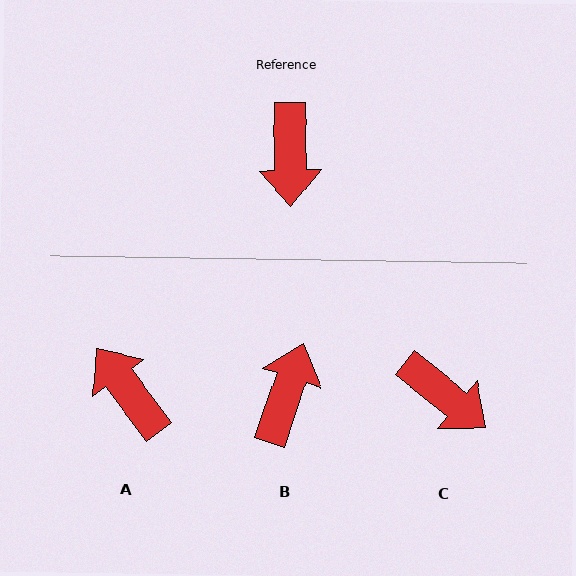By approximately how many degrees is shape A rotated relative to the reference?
Approximately 144 degrees clockwise.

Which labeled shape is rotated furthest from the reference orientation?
B, about 160 degrees away.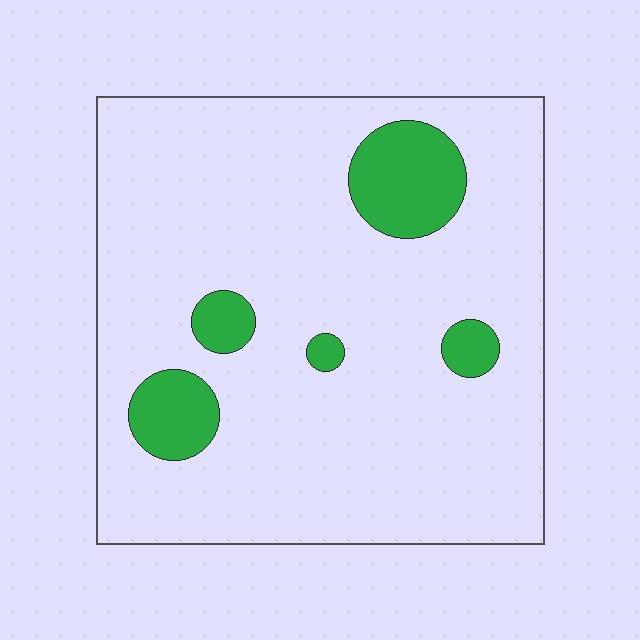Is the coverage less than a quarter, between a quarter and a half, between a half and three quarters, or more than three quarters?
Less than a quarter.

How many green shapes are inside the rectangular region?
5.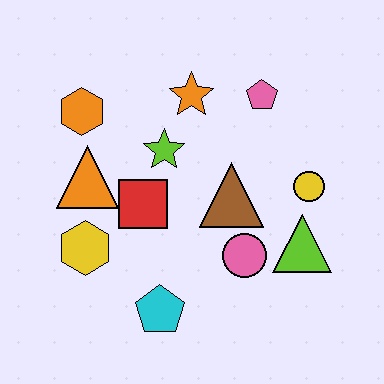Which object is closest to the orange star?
The lime star is closest to the orange star.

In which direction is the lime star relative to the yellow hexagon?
The lime star is above the yellow hexagon.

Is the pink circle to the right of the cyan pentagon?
Yes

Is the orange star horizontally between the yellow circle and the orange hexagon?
Yes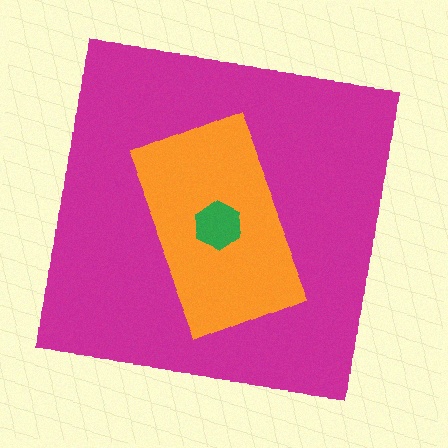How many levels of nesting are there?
3.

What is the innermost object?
The green hexagon.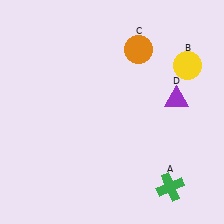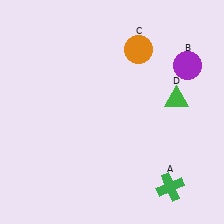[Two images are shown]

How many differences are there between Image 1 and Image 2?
There are 2 differences between the two images.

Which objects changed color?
B changed from yellow to purple. D changed from purple to green.